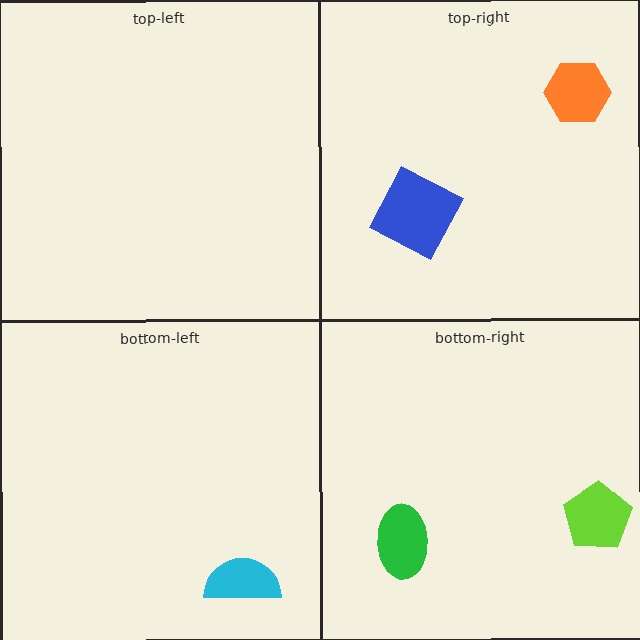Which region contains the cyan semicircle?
The bottom-left region.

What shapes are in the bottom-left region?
The cyan semicircle.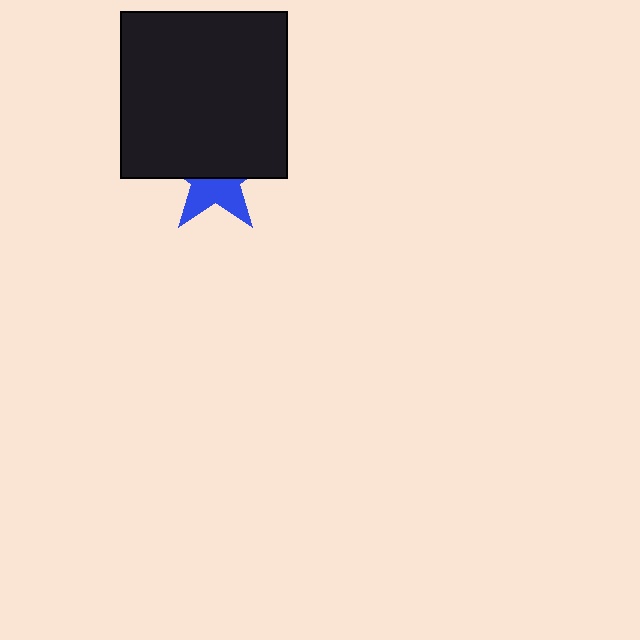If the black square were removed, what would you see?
You would see the complete blue star.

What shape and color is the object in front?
The object in front is a black square.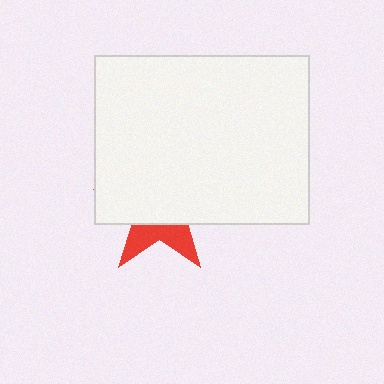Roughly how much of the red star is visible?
A small part of it is visible (roughly 32%).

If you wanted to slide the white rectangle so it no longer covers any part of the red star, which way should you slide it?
Slide it up — that is the most direct way to separate the two shapes.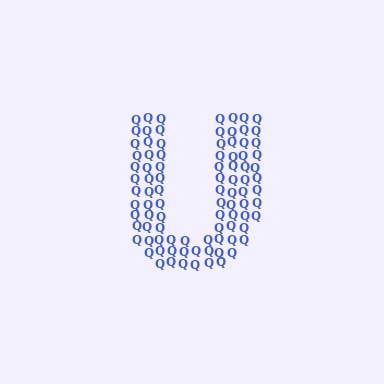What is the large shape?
The large shape is the letter U.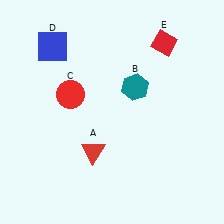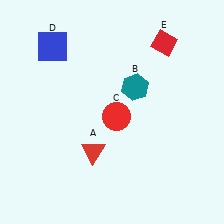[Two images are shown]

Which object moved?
The red circle (C) moved right.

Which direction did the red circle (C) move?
The red circle (C) moved right.